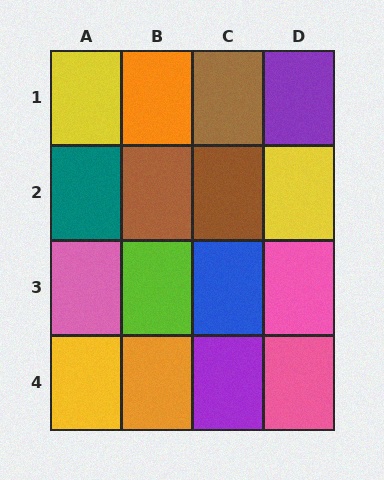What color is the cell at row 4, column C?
Purple.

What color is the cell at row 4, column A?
Yellow.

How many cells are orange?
2 cells are orange.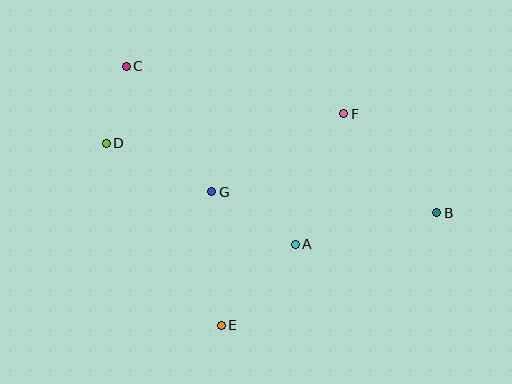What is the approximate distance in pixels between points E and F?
The distance between E and F is approximately 244 pixels.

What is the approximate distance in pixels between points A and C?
The distance between A and C is approximately 245 pixels.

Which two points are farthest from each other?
Points B and C are farthest from each other.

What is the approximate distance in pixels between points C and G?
The distance between C and G is approximately 152 pixels.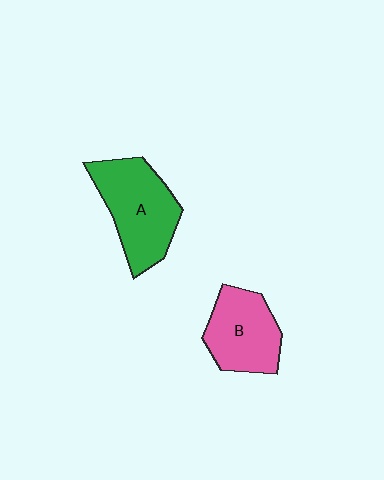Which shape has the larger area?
Shape A (green).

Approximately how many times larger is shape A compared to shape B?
Approximately 1.2 times.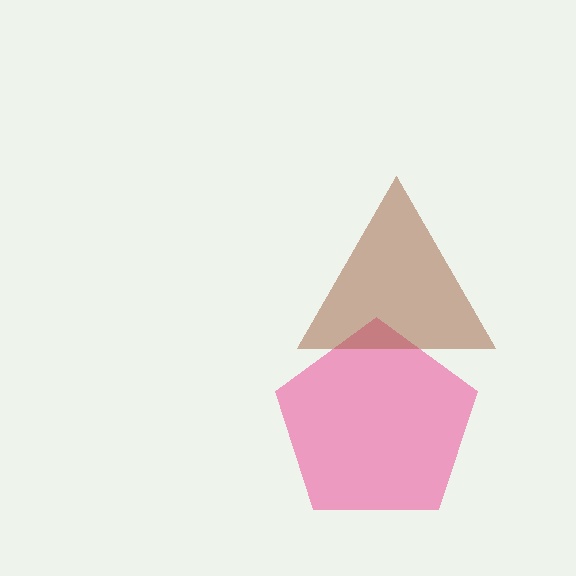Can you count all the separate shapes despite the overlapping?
Yes, there are 2 separate shapes.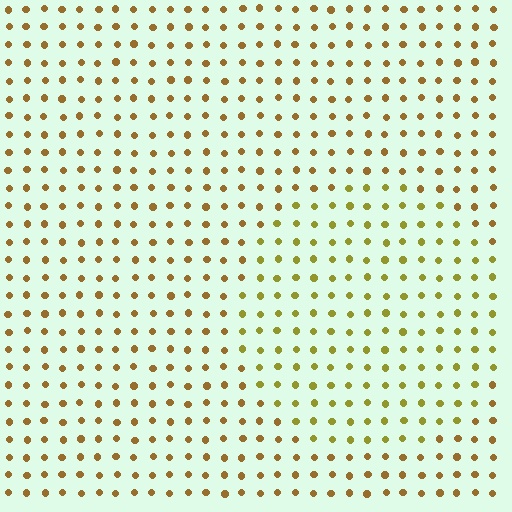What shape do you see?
I see a circle.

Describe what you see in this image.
The image is filled with small brown elements in a uniform arrangement. A circle-shaped region is visible where the elements are tinted to a slightly different hue, forming a subtle color boundary.